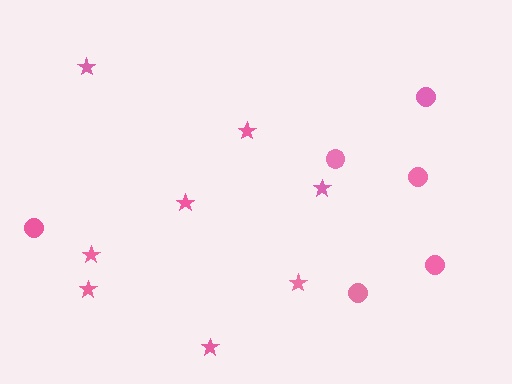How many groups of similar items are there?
There are 2 groups: one group of circles (6) and one group of stars (8).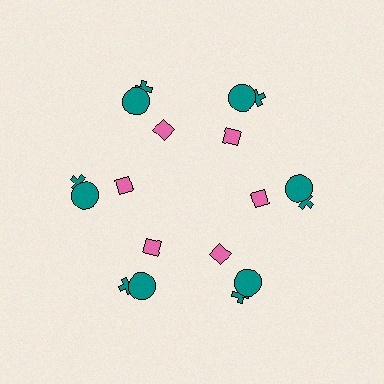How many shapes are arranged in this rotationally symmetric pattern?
There are 18 shapes, arranged in 6 groups of 3.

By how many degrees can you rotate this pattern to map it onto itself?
The pattern maps onto itself every 60 degrees of rotation.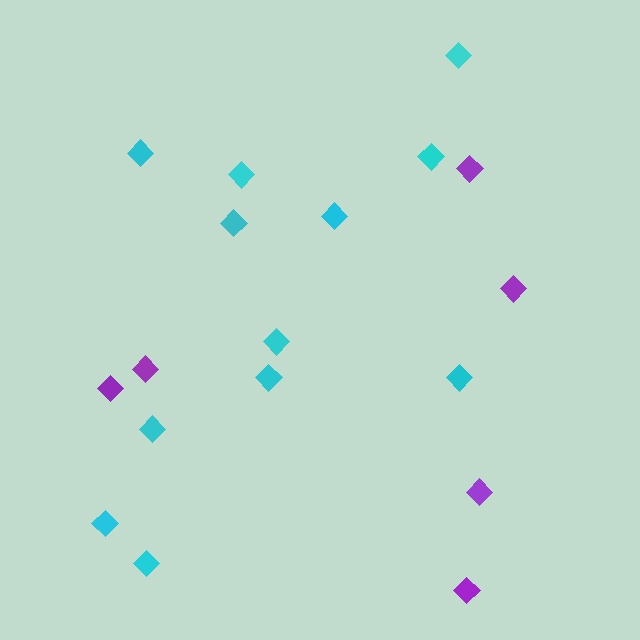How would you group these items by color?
There are 2 groups: one group of cyan diamonds (12) and one group of purple diamonds (6).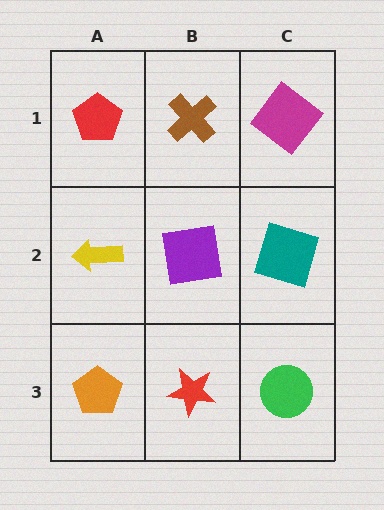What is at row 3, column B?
A red star.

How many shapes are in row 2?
3 shapes.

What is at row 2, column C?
A teal square.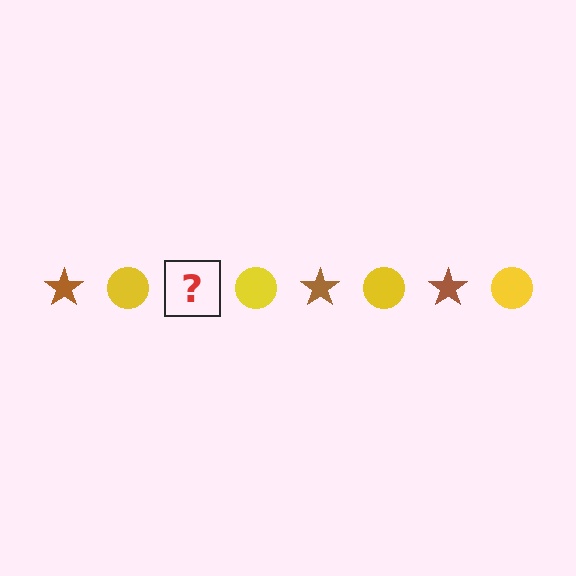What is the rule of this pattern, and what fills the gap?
The rule is that the pattern alternates between brown star and yellow circle. The gap should be filled with a brown star.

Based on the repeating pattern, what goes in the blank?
The blank should be a brown star.